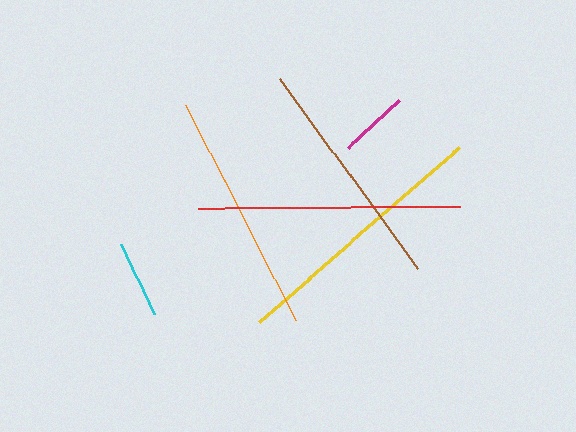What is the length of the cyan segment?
The cyan segment is approximately 77 pixels long.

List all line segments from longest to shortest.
From longest to shortest: yellow, red, orange, brown, cyan, magenta.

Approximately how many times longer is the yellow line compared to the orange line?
The yellow line is approximately 1.1 times the length of the orange line.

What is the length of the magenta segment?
The magenta segment is approximately 70 pixels long.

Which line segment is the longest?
The yellow line is the longest at approximately 266 pixels.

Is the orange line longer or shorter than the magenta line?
The orange line is longer than the magenta line.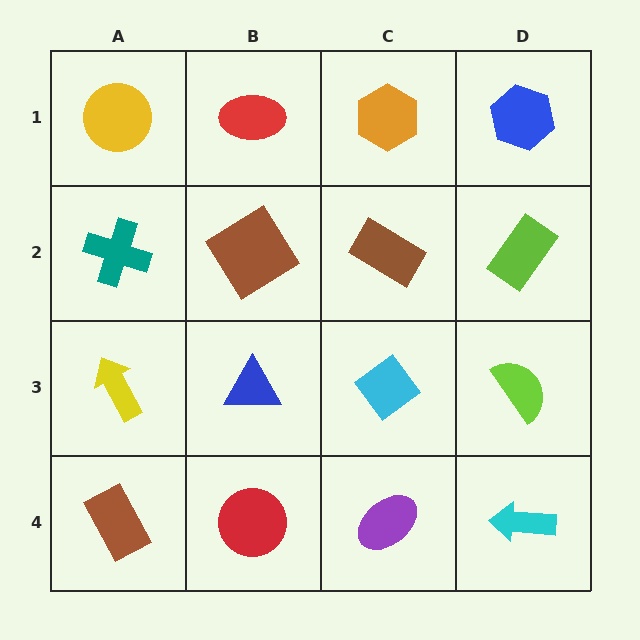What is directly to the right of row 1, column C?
A blue hexagon.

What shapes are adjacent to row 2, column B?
A red ellipse (row 1, column B), a blue triangle (row 3, column B), a teal cross (row 2, column A), a brown rectangle (row 2, column C).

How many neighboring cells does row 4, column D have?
2.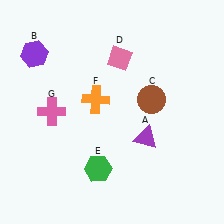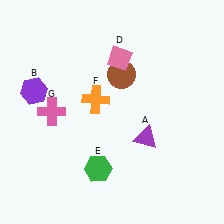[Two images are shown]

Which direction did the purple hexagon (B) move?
The purple hexagon (B) moved down.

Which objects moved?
The objects that moved are: the purple hexagon (B), the brown circle (C).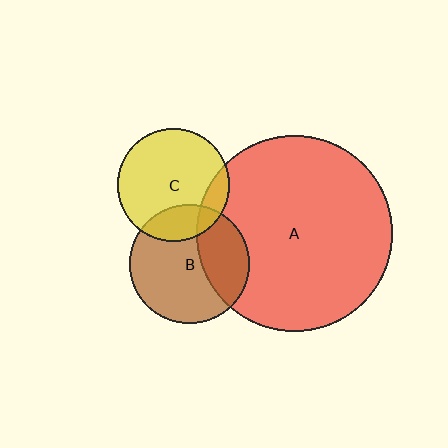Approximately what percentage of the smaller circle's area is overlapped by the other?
Approximately 15%.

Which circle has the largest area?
Circle A (red).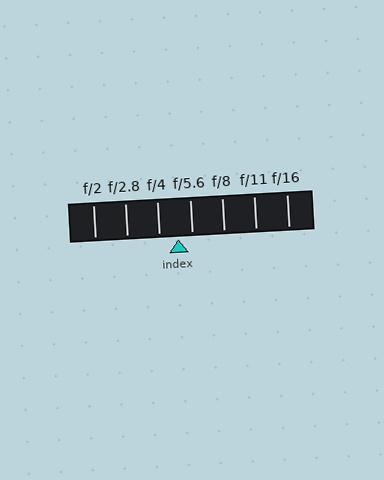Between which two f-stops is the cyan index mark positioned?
The index mark is between f/4 and f/5.6.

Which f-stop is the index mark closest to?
The index mark is closest to f/5.6.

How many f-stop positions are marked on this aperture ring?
There are 7 f-stop positions marked.